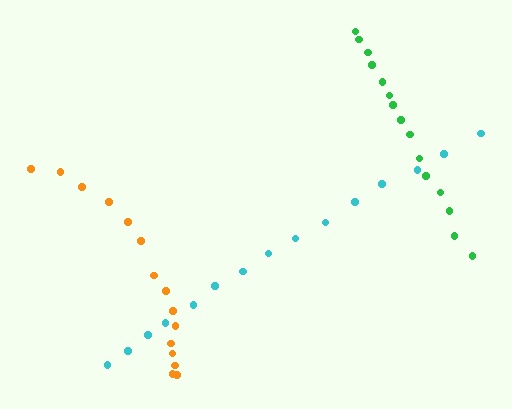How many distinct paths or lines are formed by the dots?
There are 3 distinct paths.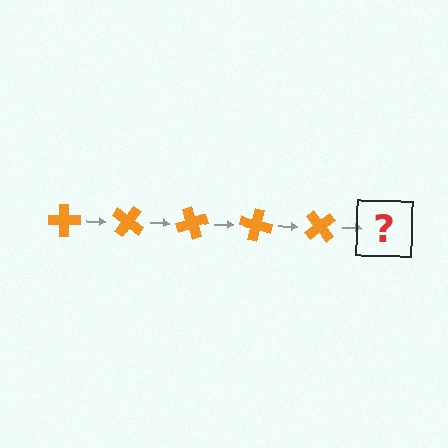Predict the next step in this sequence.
The next step is an orange cross rotated 175 degrees.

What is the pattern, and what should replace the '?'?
The pattern is that the cross rotates 35 degrees each step. The '?' should be an orange cross rotated 175 degrees.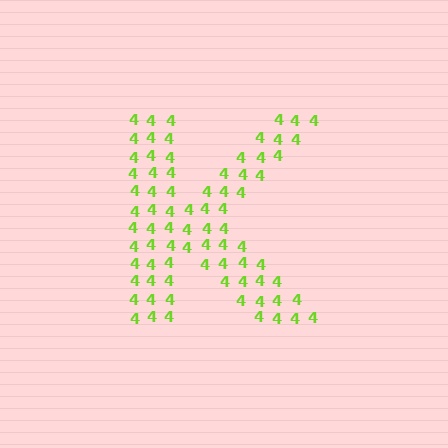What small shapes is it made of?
It is made of small digit 4's.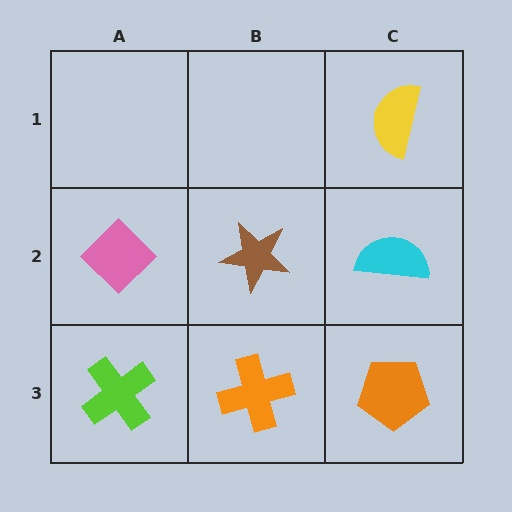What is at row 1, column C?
A yellow semicircle.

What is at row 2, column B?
A brown star.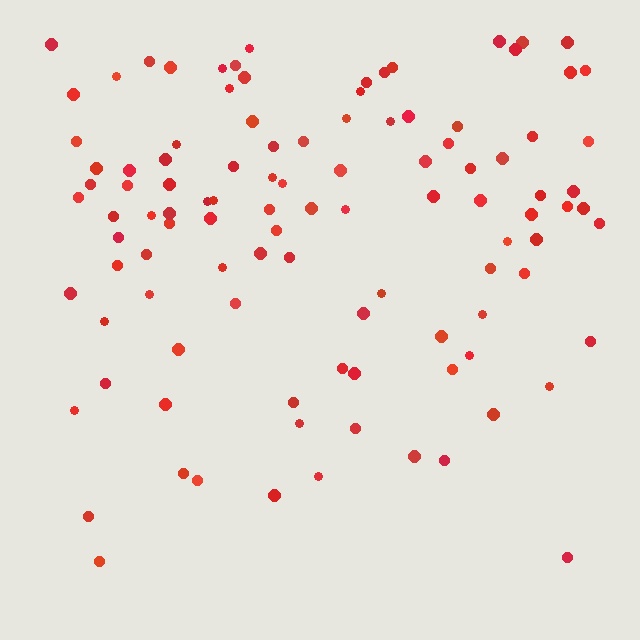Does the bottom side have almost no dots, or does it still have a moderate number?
Still a moderate number, just noticeably fewer than the top.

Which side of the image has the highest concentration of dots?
The top.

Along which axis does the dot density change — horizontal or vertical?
Vertical.